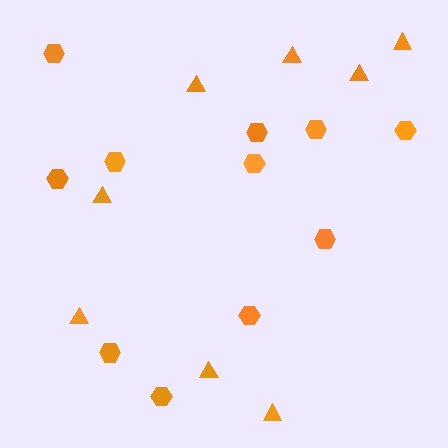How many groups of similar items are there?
There are 2 groups: one group of hexagons (11) and one group of triangles (8).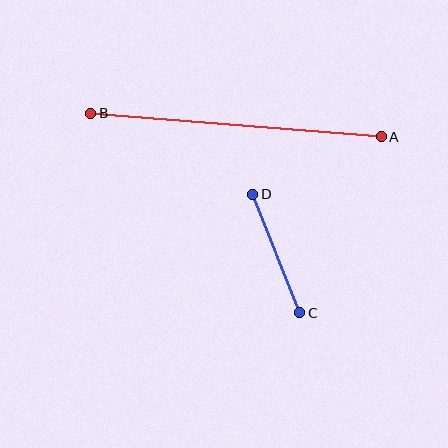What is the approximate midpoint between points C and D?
The midpoint is at approximately (276, 254) pixels.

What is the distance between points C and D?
The distance is approximately 127 pixels.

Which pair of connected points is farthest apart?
Points A and B are farthest apart.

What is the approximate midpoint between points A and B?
The midpoint is at approximately (236, 125) pixels.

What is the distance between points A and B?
The distance is approximately 291 pixels.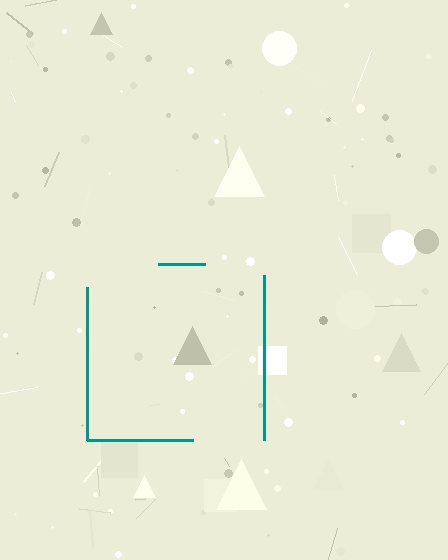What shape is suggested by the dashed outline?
The dashed outline suggests a square.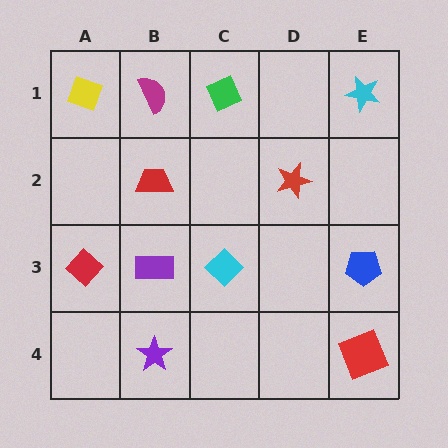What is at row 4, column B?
A purple star.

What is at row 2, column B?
A red trapezoid.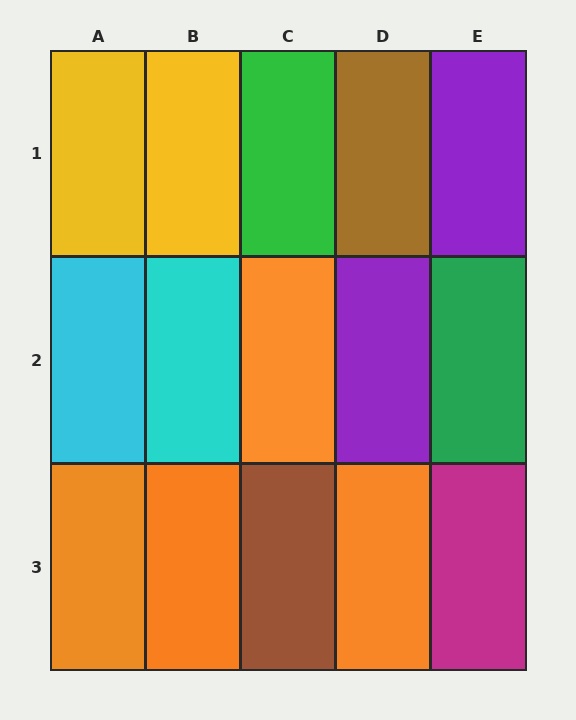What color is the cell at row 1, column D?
Brown.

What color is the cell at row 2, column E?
Green.